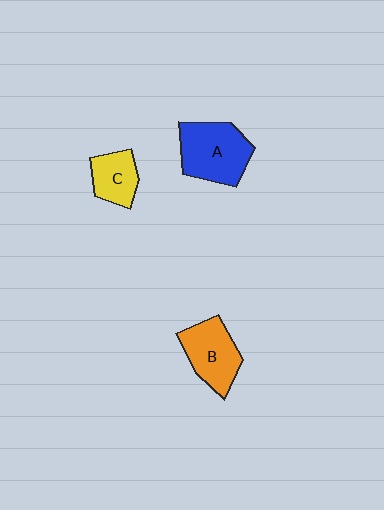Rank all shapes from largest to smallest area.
From largest to smallest: A (blue), B (orange), C (yellow).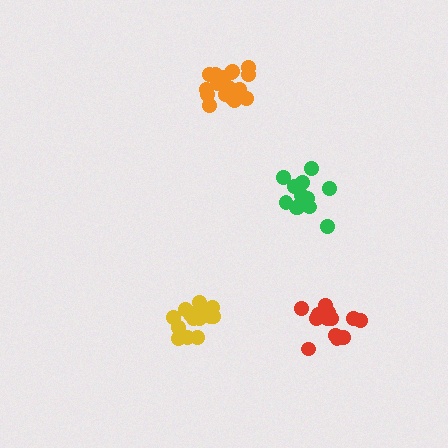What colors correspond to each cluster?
The clusters are colored: yellow, red, green, orange.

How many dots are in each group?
Group 1: 18 dots, Group 2: 14 dots, Group 3: 13 dots, Group 4: 17 dots (62 total).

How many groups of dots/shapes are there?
There are 4 groups.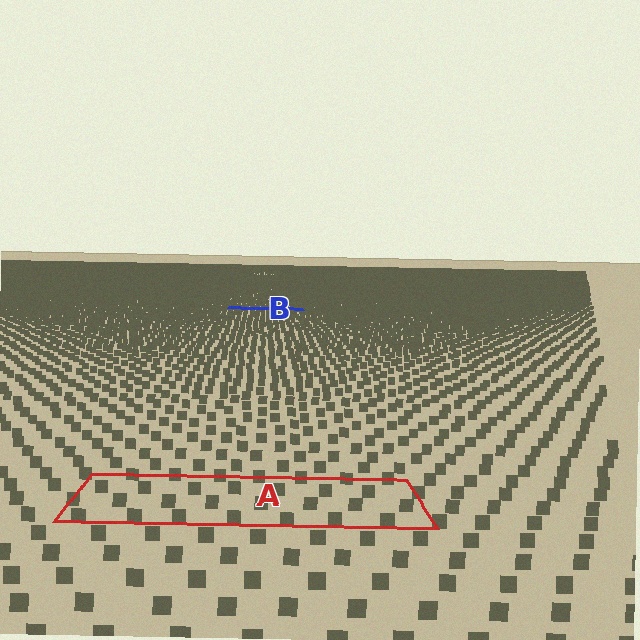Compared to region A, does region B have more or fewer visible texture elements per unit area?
Region B has more texture elements per unit area — they are packed more densely because it is farther away.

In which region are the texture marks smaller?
The texture marks are smaller in region B, because it is farther away.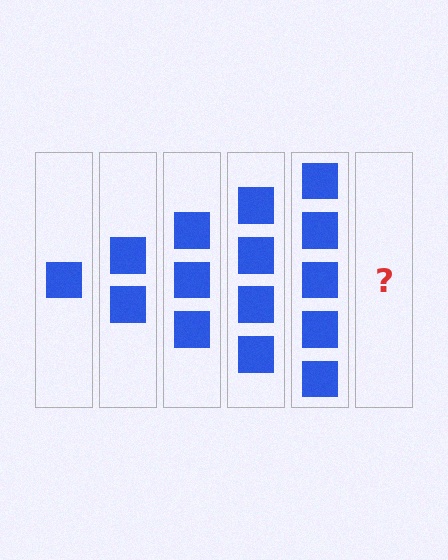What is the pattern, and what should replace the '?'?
The pattern is that each step adds one more square. The '?' should be 6 squares.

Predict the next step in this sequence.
The next step is 6 squares.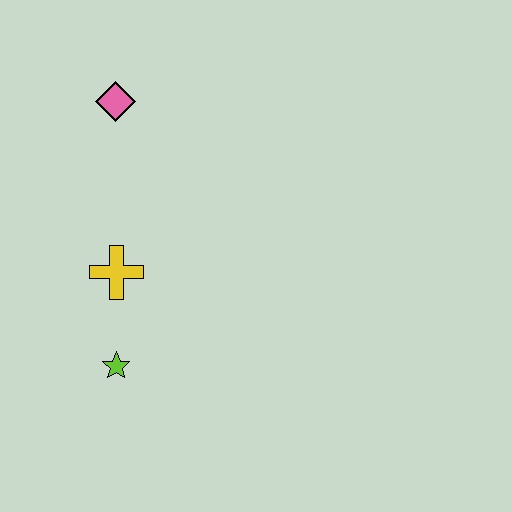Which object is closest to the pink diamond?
The yellow cross is closest to the pink diamond.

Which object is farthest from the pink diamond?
The lime star is farthest from the pink diamond.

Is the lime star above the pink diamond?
No